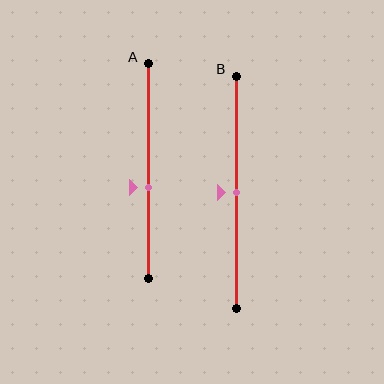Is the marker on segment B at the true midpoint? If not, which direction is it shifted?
Yes, the marker on segment B is at the true midpoint.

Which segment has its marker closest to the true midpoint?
Segment B has its marker closest to the true midpoint.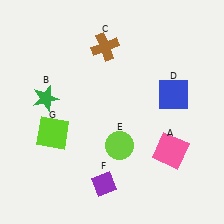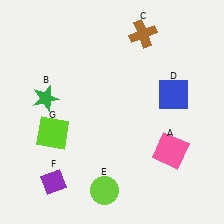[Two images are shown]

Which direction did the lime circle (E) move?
The lime circle (E) moved down.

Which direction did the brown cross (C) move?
The brown cross (C) moved right.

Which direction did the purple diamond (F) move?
The purple diamond (F) moved left.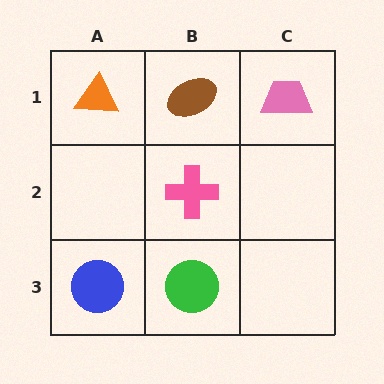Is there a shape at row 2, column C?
No, that cell is empty.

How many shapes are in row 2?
1 shape.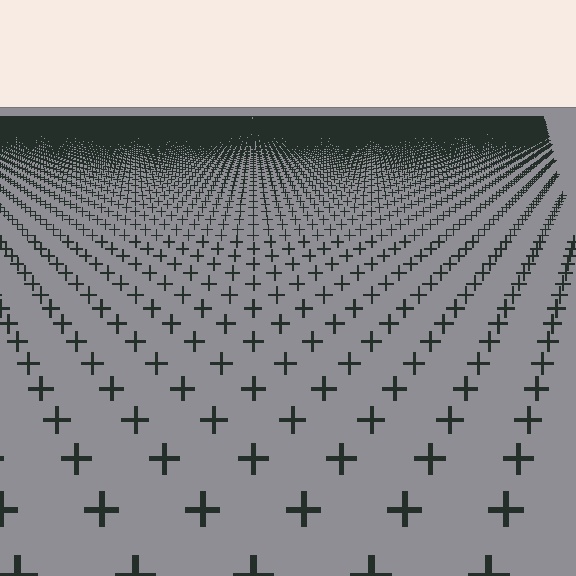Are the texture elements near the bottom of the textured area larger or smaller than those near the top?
Larger. Near the bottom, elements are closer to the viewer and appear at a bigger on-screen size.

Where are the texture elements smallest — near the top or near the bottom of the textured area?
Near the top.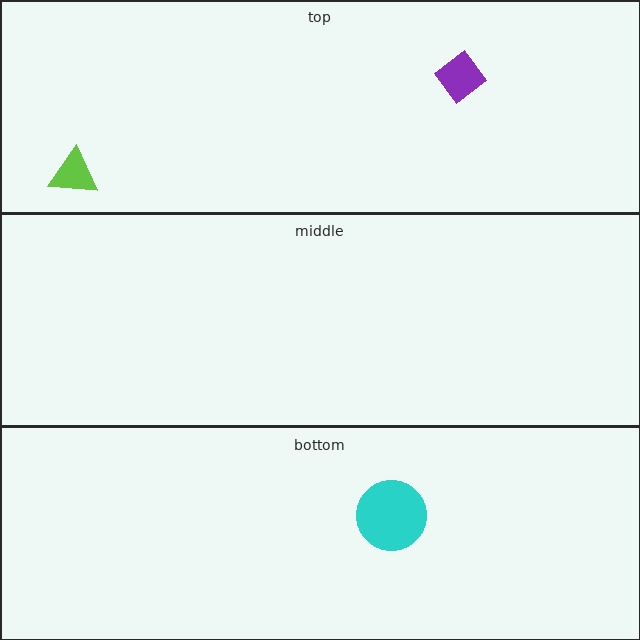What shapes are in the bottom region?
The cyan circle.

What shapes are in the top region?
The purple diamond, the lime triangle.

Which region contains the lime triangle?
The top region.